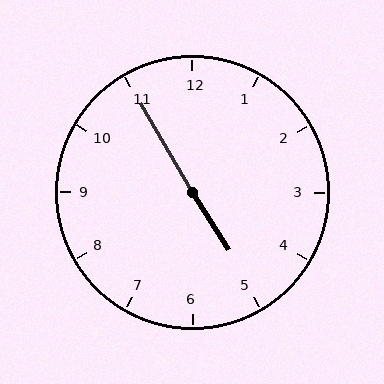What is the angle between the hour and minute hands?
Approximately 178 degrees.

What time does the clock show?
4:55.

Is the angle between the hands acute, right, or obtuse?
It is obtuse.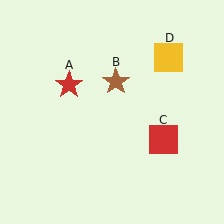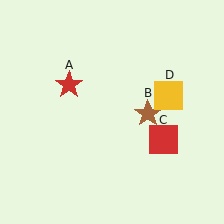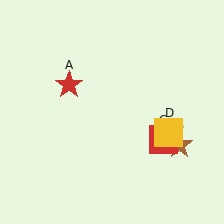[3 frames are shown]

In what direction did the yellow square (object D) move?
The yellow square (object D) moved down.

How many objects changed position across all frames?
2 objects changed position: brown star (object B), yellow square (object D).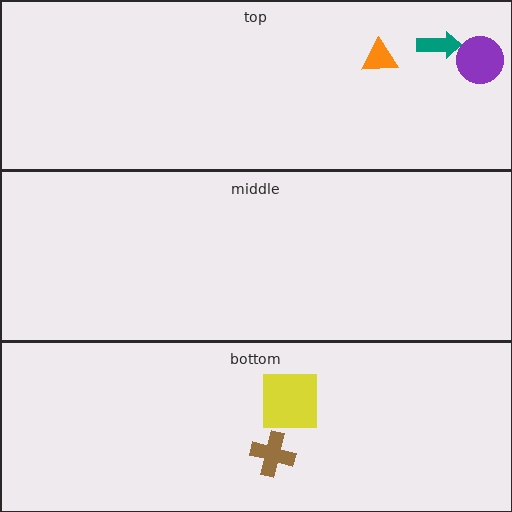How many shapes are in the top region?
3.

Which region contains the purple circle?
The top region.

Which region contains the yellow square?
The bottom region.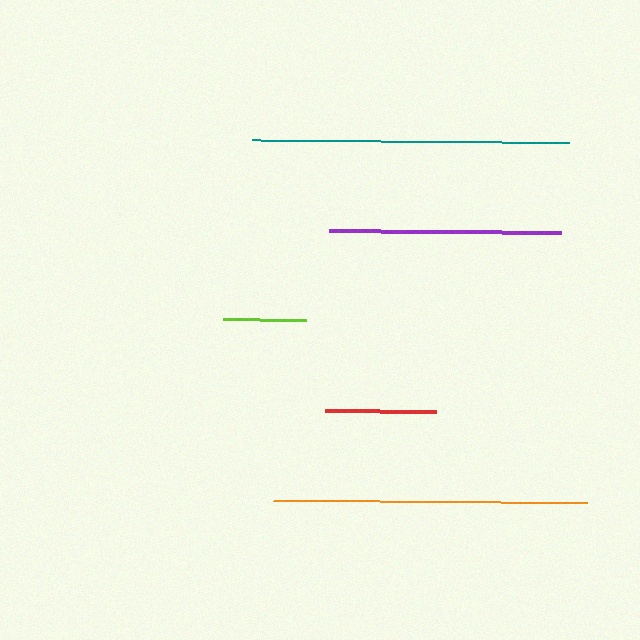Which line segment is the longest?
The teal line is the longest at approximately 317 pixels.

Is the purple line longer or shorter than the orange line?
The orange line is longer than the purple line.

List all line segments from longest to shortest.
From longest to shortest: teal, orange, purple, red, lime.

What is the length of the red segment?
The red segment is approximately 111 pixels long.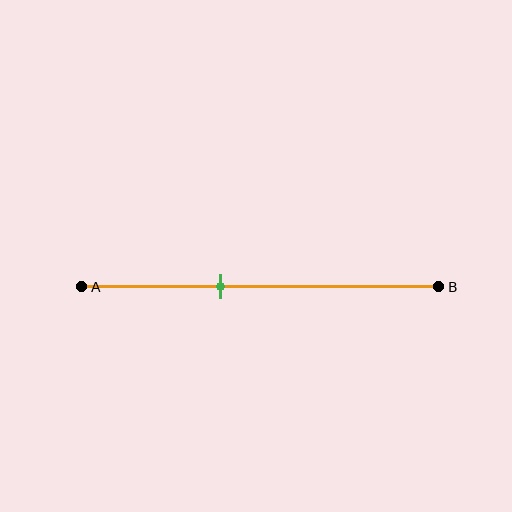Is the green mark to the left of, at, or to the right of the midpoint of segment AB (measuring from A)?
The green mark is to the left of the midpoint of segment AB.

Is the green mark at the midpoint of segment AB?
No, the mark is at about 40% from A, not at the 50% midpoint.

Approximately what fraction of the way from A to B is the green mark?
The green mark is approximately 40% of the way from A to B.